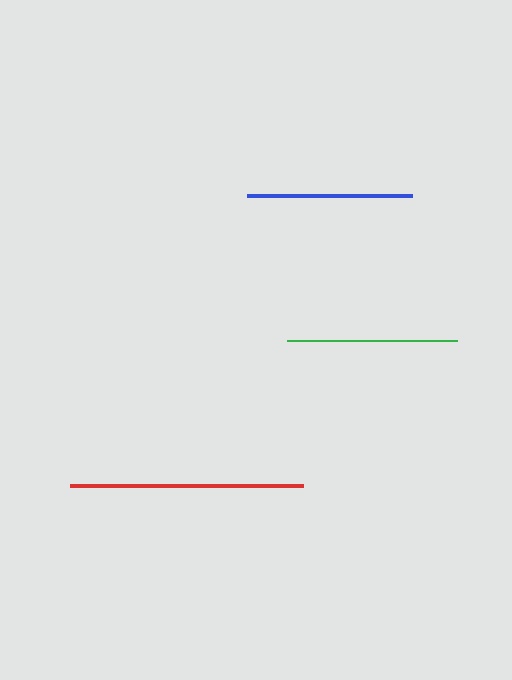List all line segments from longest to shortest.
From longest to shortest: red, green, blue.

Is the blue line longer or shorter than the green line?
The green line is longer than the blue line.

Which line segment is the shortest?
The blue line is the shortest at approximately 165 pixels.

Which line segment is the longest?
The red line is the longest at approximately 233 pixels.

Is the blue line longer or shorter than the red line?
The red line is longer than the blue line.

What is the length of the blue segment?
The blue segment is approximately 165 pixels long.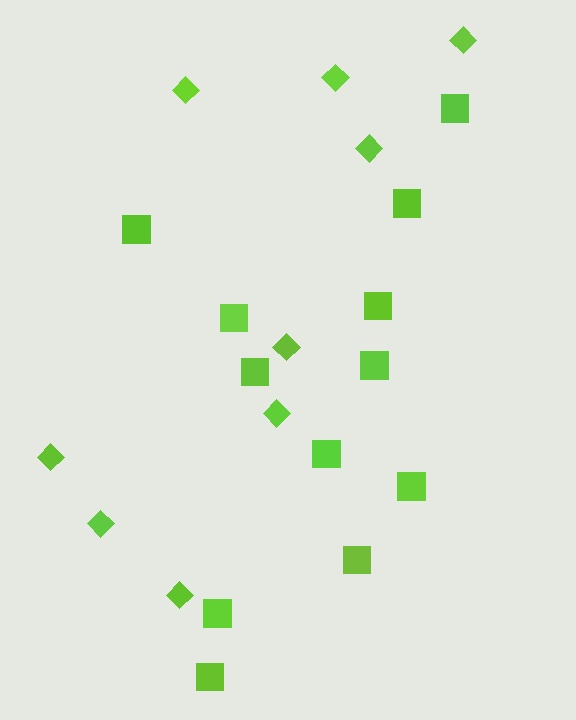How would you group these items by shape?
There are 2 groups: one group of diamonds (9) and one group of squares (12).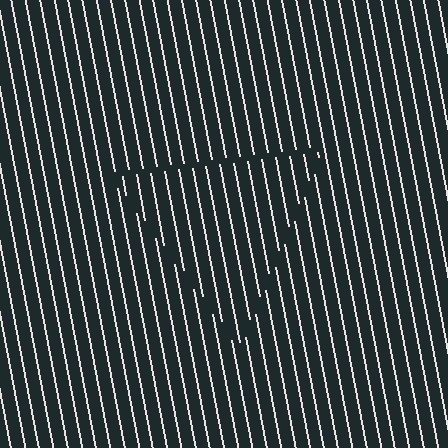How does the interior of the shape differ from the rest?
The interior of the shape contains the same grating, shifted by half a period — the contour is defined by the phase discontinuity where line-ends from the inner and outer gratings abut.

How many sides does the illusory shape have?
3 sides — the line-ends trace a triangle.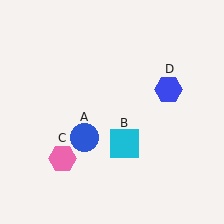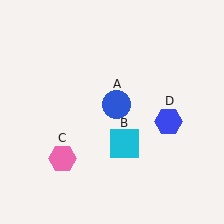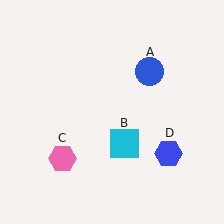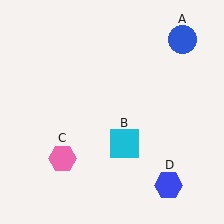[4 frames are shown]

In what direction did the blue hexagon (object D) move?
The blue hexagon (object D) moved down.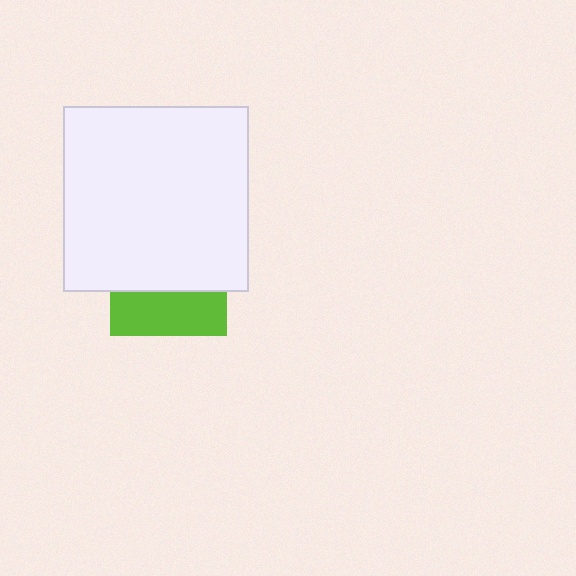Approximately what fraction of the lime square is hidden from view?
Roughly 63% of the lime square is hidden behind the white square.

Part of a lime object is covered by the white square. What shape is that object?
It is a square.